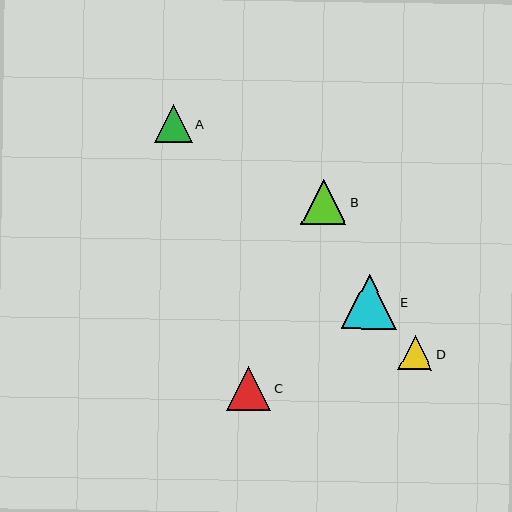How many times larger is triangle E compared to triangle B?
Triangle E is approximately 1.2 times the size of triangle B.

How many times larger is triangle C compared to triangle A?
Triangle C is approximately 1.2 times the size of triangle A.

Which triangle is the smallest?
Triangle D is the smallest with a size of approximately 35 pixels.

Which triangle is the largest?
Triangle E is the largest with a size of approximately 55 pixels.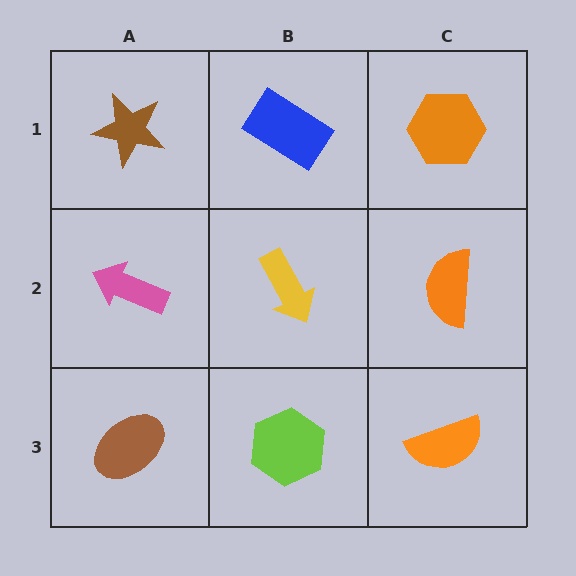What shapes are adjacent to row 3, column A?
A pink arrow (row 2, column A), a lime hexagon (row 3, column B).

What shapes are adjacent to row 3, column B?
A yellow arrow (row 2, column B), a brown ellipse (row 3, column A), an orange semicircle (row 3, column C).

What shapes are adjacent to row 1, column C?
An orange semicircle (row 2, column C), a blue rectangle (row 1, column B).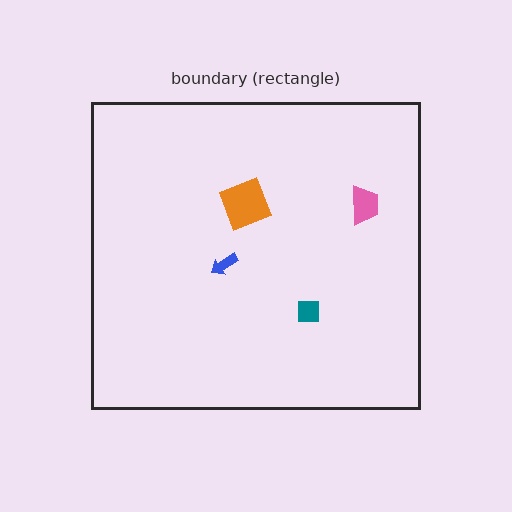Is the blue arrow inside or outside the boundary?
Inside.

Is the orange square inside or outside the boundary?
Inside.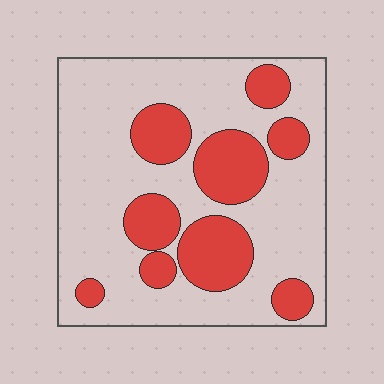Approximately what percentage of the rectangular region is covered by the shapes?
Approximately 30%.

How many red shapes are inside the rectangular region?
9.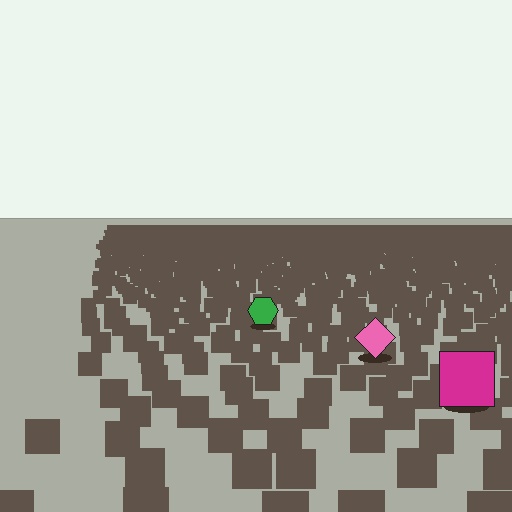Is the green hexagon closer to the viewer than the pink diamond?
No. The pink diamond is closer — you can tell from the texture gradient: the ground texture is coarser near it.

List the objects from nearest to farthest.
From nearest to farthest: the magenta square, the pink diamond, the green hexagon.